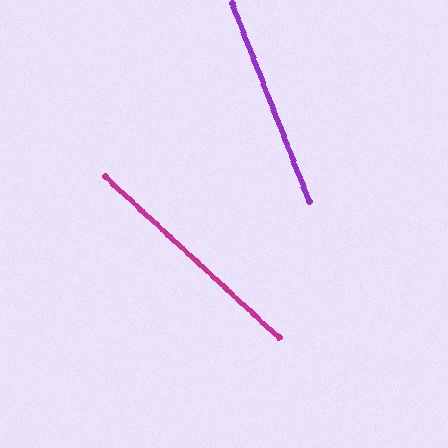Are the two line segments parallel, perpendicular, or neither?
Neither parallel nor perpendicular — they differ by about 26°.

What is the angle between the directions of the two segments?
Approximately 26 degrees.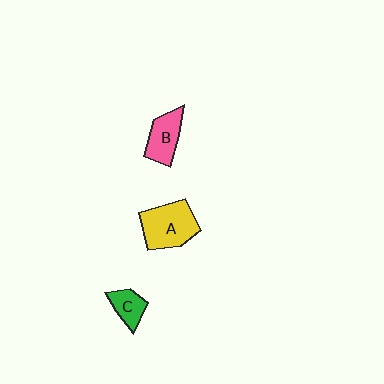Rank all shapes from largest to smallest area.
From largest to smallest: A (yellow), B (pink), C (green).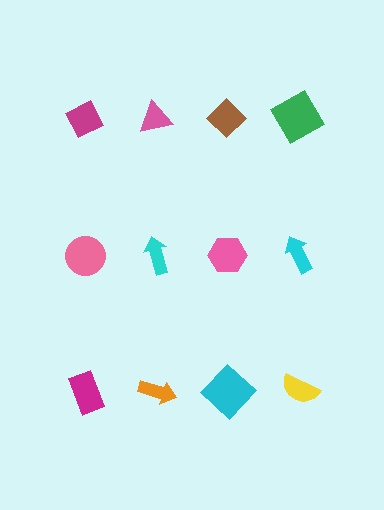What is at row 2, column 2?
A cyan arrow.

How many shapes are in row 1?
4 shapes.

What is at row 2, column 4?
A cyan arrow.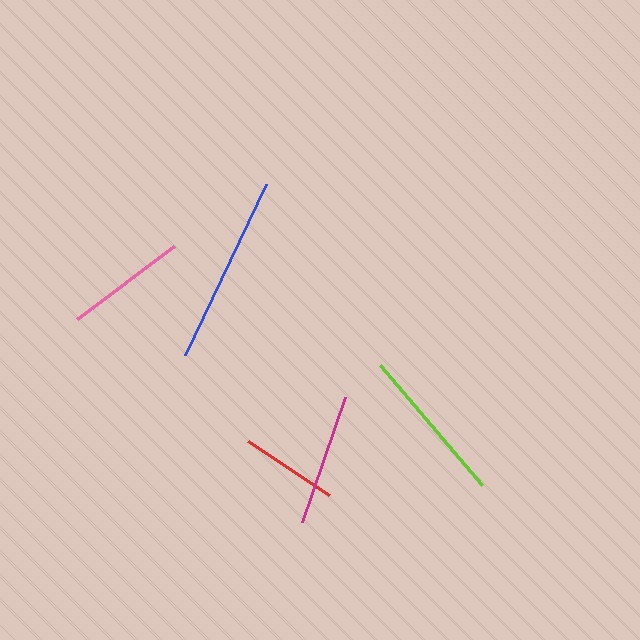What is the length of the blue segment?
The blue segment is approximately 190 pixels long.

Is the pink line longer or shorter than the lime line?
The lime line is longer than the pink line.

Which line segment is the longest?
The blue line is the longest at approximately 190 pixels.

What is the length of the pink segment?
The pink segment is approximately 121 pixels long.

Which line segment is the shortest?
The red line is the shortest at approximately 98 pixels.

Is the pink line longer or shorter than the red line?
The pink line is longer than the red line.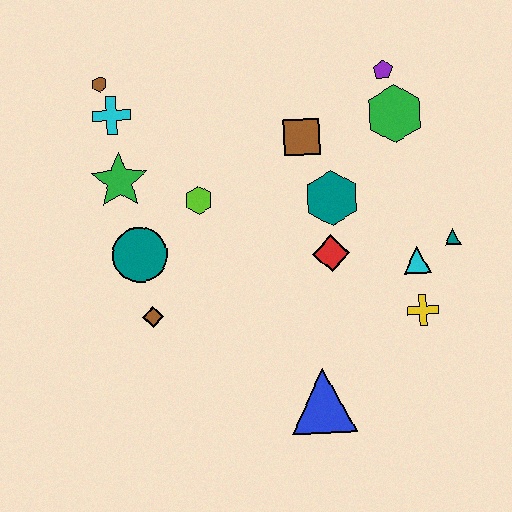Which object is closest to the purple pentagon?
The green hexagon is closest to the purple pentagon.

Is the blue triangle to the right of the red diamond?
No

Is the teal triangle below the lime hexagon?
Yes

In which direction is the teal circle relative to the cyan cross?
The teal circle is below the cyan cross.